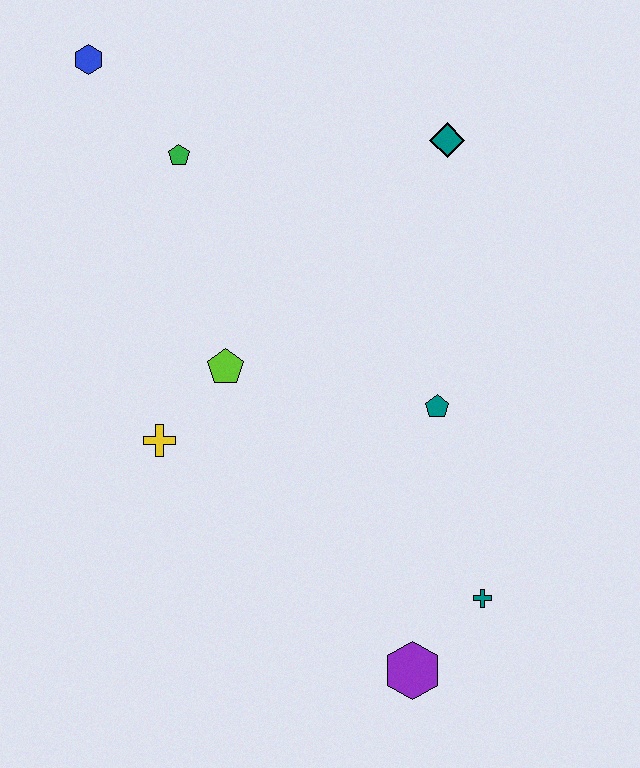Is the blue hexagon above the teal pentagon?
Yes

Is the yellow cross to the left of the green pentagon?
Yes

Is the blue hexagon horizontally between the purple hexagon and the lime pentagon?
No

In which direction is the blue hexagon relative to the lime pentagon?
The blue hexagon is above the lime pentagon.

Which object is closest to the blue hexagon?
The green pentagon is closest to the blue hexagon.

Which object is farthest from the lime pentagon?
The purple hexagon is farthest from the lime pentagon.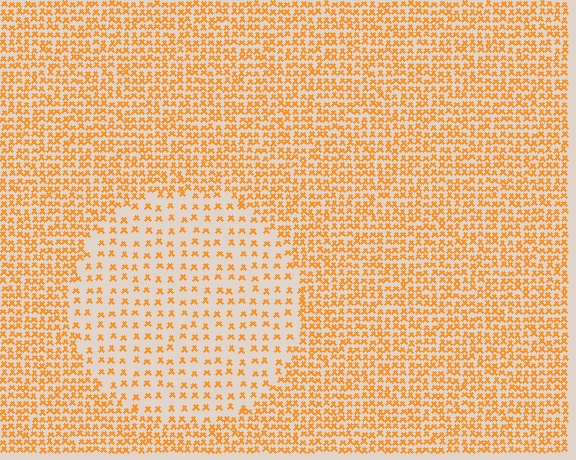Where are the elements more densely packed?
The elements are more densely packed outside the circle boundary.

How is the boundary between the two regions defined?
The boundary is defined by a change in element density (approximately 2.4x ratio). All elements are the same color, size, and shape.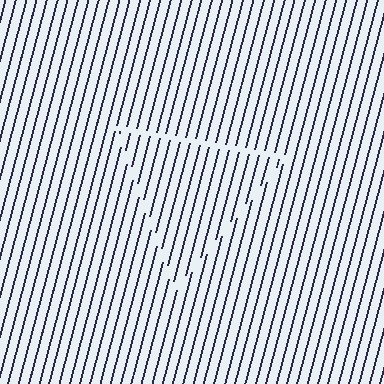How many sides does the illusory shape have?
3 sides — the line-ends trace a triangle.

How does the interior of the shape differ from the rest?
The interior of the shape contains the same grating, shifted by half a period — the contour is defined by the phase discontinuity where line-ends from the inner and outer gratings abut.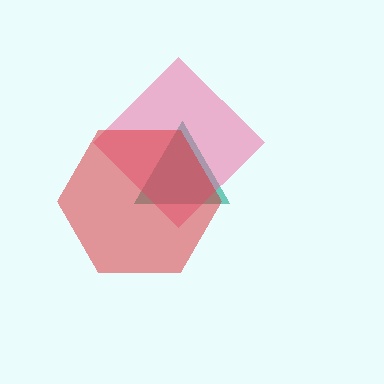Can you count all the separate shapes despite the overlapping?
Yes, there are 3 separate shapes.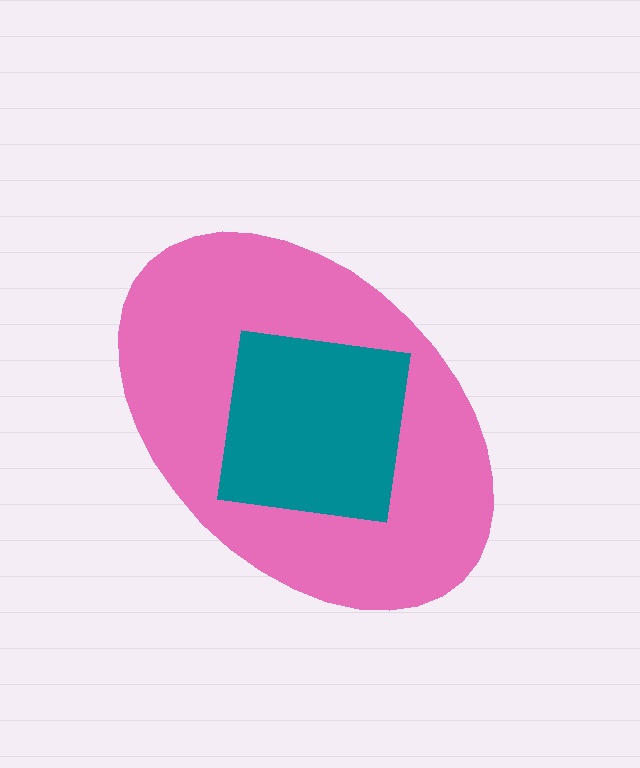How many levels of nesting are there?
2.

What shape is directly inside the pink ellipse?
The teal square.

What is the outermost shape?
The pink ellipse.